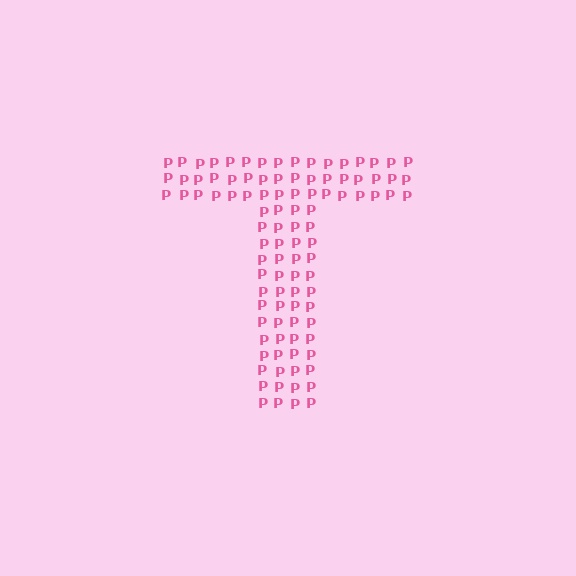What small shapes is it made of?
It is made of small letter P's.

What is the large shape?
The large shape is the letter T.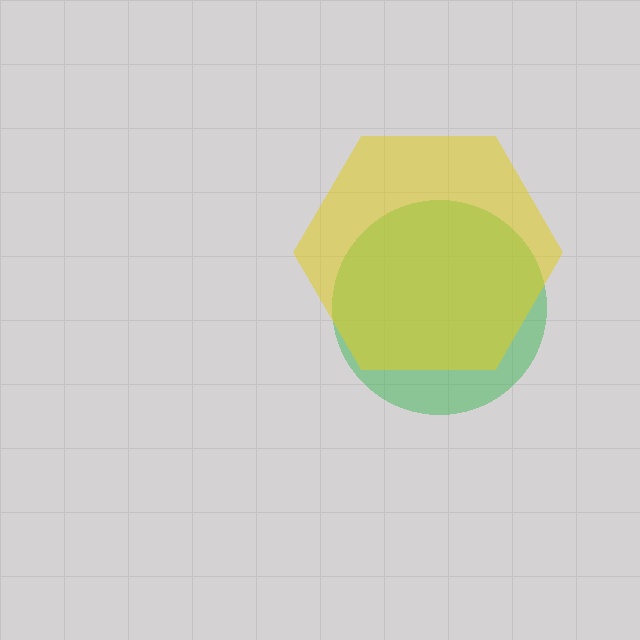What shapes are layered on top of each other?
The layered shapes are: a green circle, a yellow hexagon.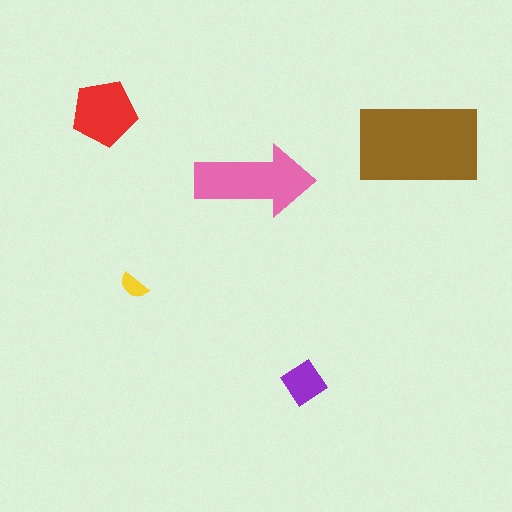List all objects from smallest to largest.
The yellow semicircle, the purple diamond, the red pentagon, the pink arrow, the brown rectangle.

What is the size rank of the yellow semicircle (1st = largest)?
5th.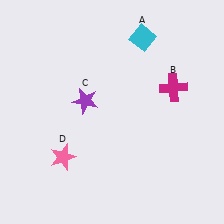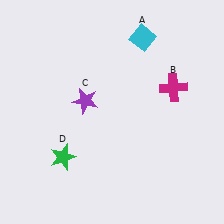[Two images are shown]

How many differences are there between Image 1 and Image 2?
There is 1 difference between the two images.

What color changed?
The star (D) changed from pink in Image 1 to green in Image 2.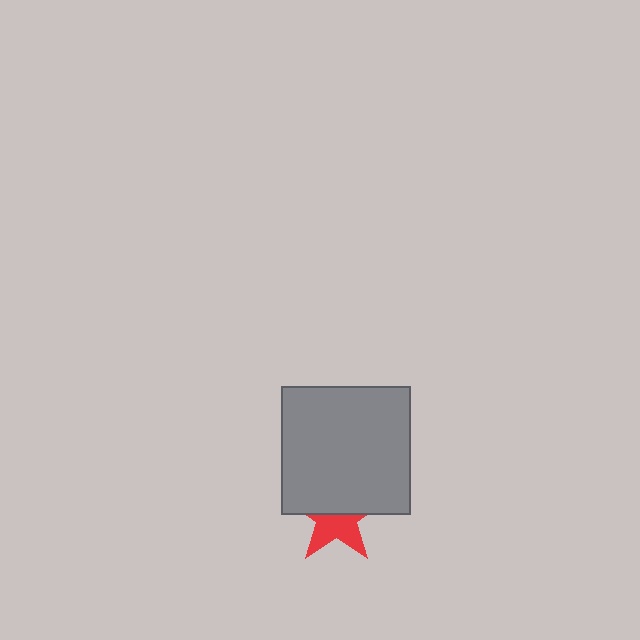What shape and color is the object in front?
The object in front is a gray rectangle.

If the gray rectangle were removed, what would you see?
You would see the complete red star.